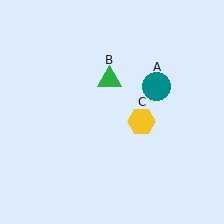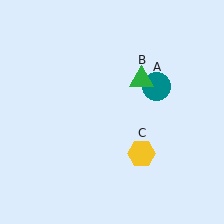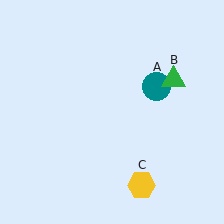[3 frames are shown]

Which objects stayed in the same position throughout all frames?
Teal circle (object A) remained stationary.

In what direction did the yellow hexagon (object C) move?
The yellow hexagon (object C) moved down.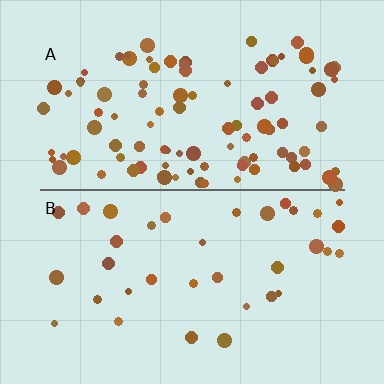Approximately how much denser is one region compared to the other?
Approximately 2.8× — region A over region B.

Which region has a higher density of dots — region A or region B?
A (the top).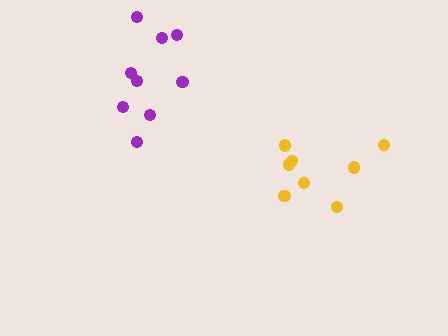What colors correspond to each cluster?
The clusters are colored: yellow, purple.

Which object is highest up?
The purple cluster is topmost.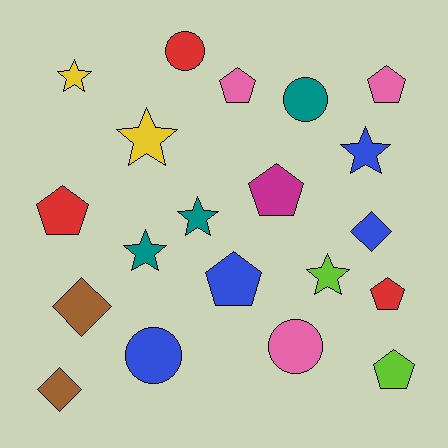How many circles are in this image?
There are 4 circles.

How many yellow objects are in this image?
There are 2 yellow objects.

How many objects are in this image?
There are 20 objects.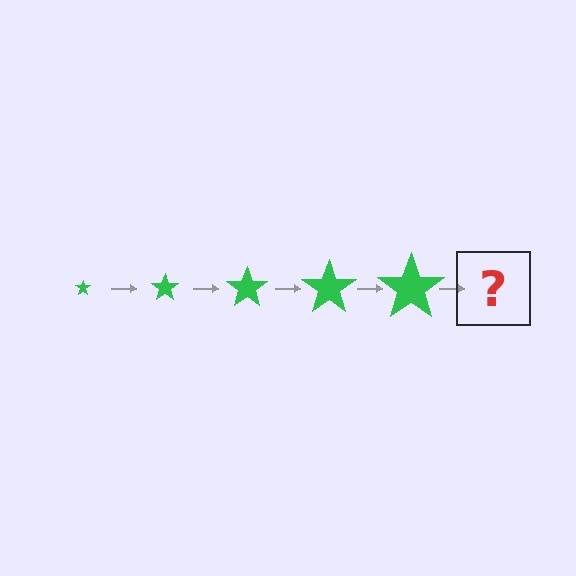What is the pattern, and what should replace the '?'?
The pattern is that the star gets progressively larger each step. The '?' should be a green star, larger than the previous one.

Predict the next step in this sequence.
The next step is a green star, larger than the previous one.